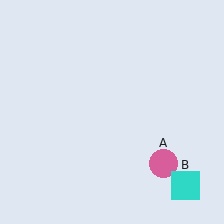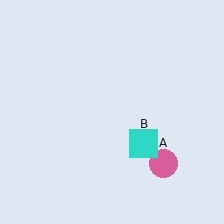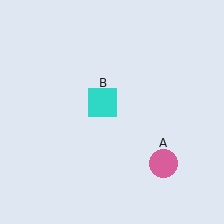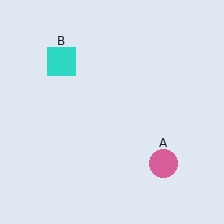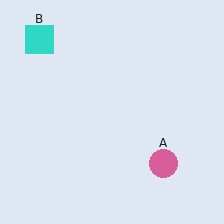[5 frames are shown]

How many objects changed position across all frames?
1 object changed position: cyan square (object B).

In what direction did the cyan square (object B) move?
The cyan square (object B) moved up and to the left.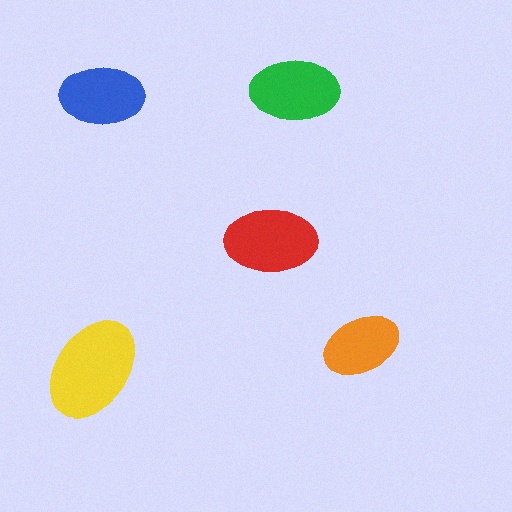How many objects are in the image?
There are 5 objects in the image.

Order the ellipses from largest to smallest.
the yellow one, the red one, the green one, the blue one, the orange one.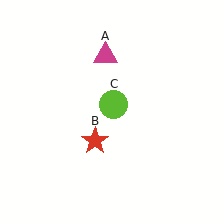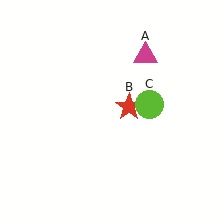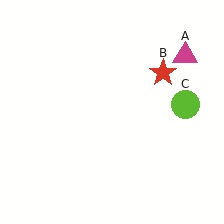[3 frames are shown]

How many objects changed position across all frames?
3 objects changed position: magenta triangle (object A), red star (object B), lime circle (object C).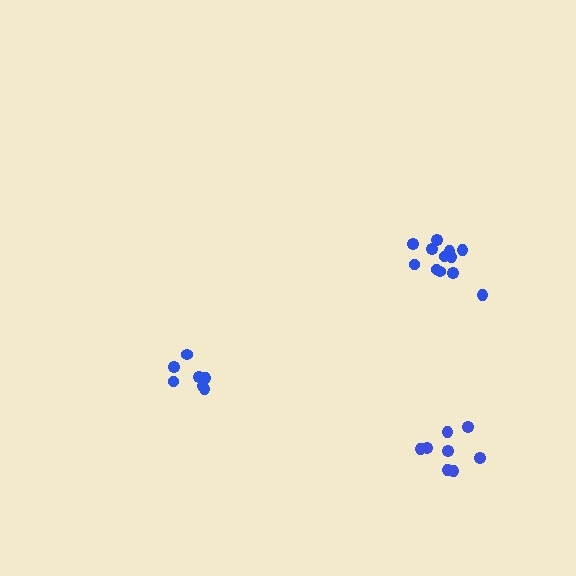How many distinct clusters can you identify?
There are 3 distinct clusters.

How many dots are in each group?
Group 1: 7 dots, Group 2: 12 dots, Group 3: 8 dots (27 total).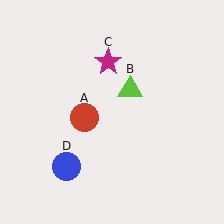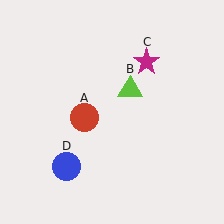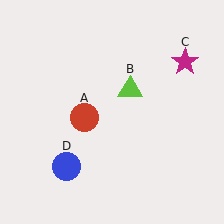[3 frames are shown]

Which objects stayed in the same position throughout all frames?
Red circle (object A) and lime triangle (object B) and blue circle (object D) remained stationary.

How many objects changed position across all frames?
1 object changed position: magenta star (object C).